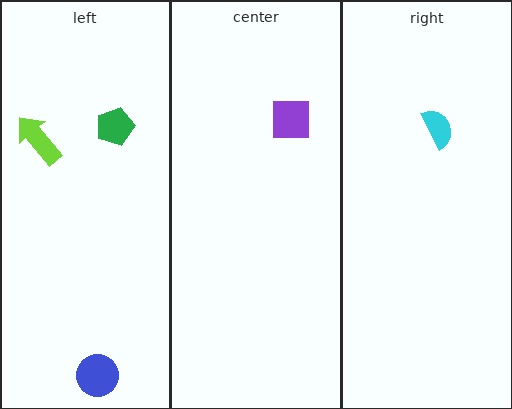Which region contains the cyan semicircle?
The right region.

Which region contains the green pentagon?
The left region.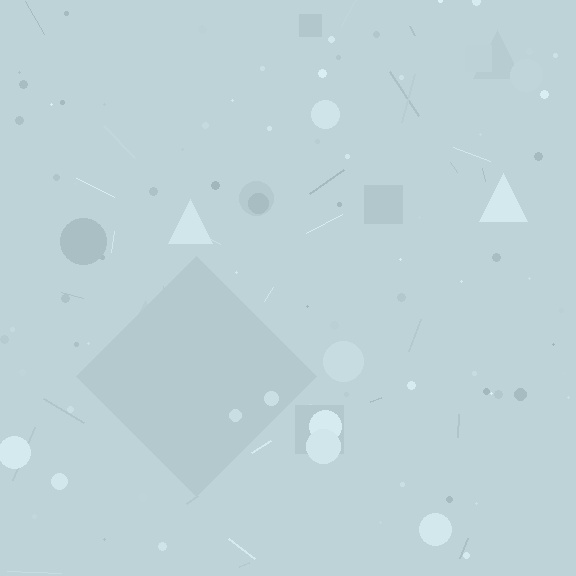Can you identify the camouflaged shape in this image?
The camouflaged shape is a diamond.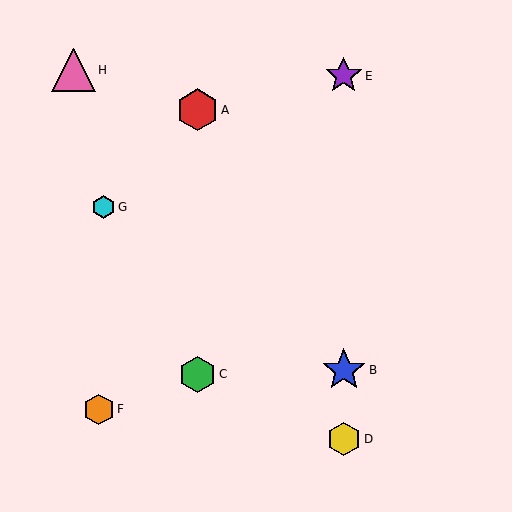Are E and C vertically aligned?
No, E is at x≈344 and C is at x≈198.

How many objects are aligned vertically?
3 objects (B, D, E) are aligned vertically.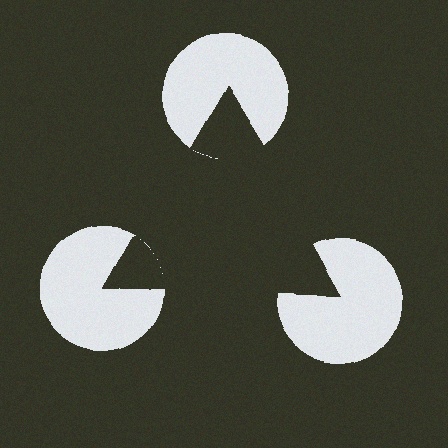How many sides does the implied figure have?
3 sides.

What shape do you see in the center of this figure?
An illusory triangle — its edges are inferred from the aligned wedge cuts in the pac-man discs, not physically drawn.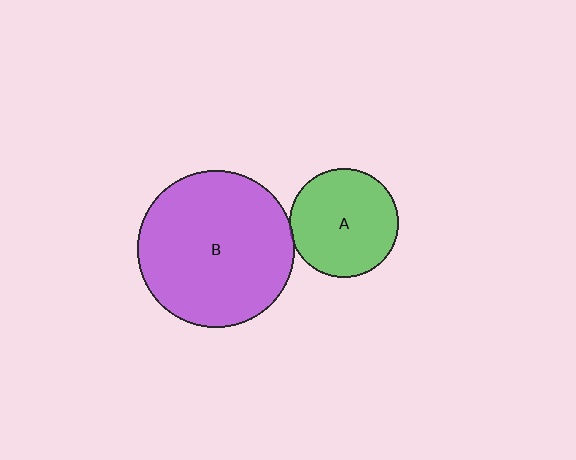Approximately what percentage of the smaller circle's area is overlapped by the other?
Approximately 5%.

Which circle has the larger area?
Circle B (purple).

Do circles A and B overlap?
Yes.